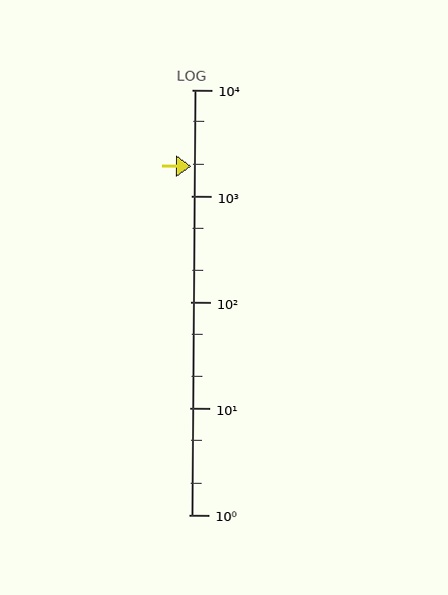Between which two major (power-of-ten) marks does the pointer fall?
The pointer is between 1000 and 10000.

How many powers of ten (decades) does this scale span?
The scale spans 4 decades, from 1 to 10000.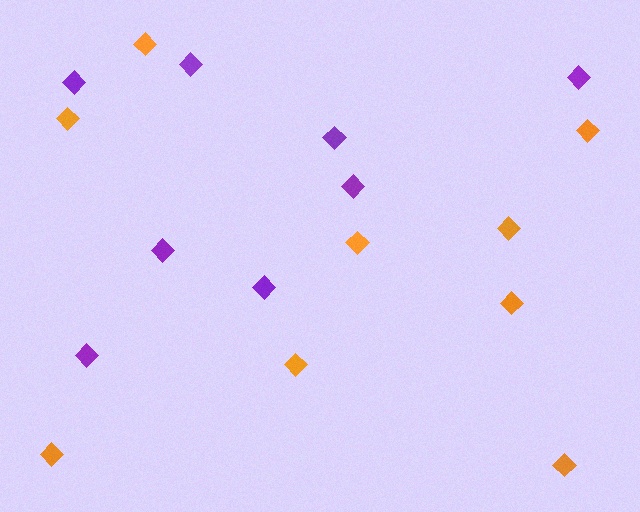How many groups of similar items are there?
There are 2 groups: one group of purple diamonds (8) and one group of orange diamonds (9).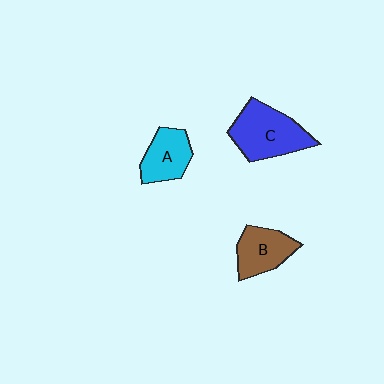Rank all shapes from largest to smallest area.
From largest to smallest: C (blue), B (brown), A (cyan).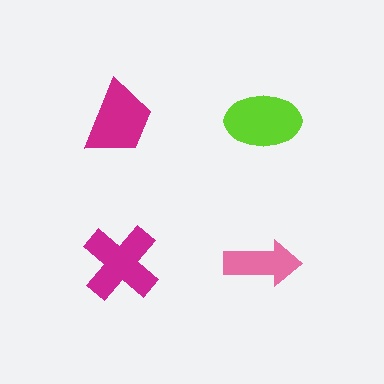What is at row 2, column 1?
A magenta cross.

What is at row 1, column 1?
A magenta trapezoid.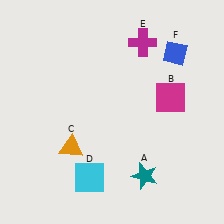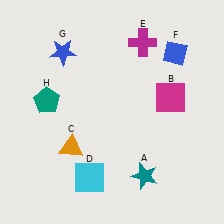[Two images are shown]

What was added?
A blue star (G), a teal pentagon (H) were added in Image 2.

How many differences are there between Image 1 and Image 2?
There are 2 differences between the two images.